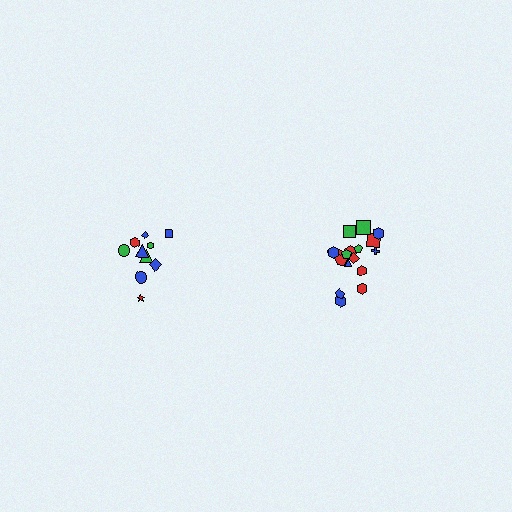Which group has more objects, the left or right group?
The right group.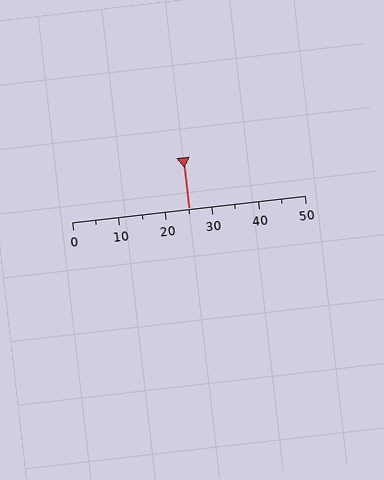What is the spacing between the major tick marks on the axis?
The major ticks are spaced 10 apart.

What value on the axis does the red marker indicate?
The marker indicates approximately 25.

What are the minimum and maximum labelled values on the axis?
The axis runs from 0 to 50.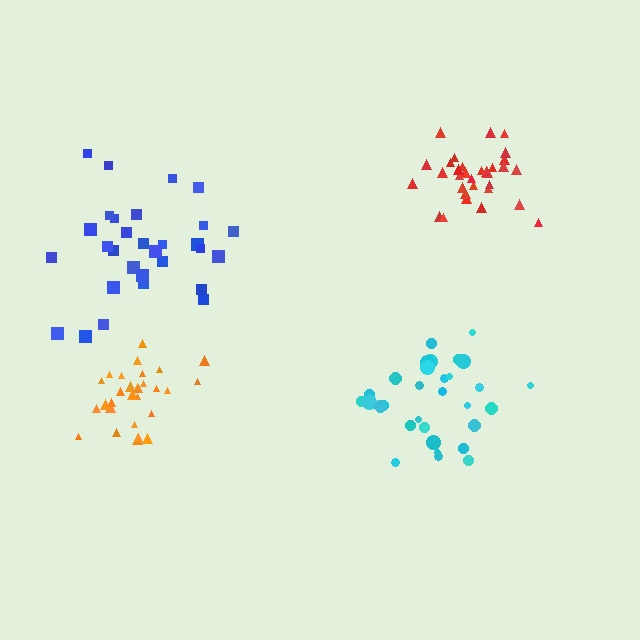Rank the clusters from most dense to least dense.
orange, red, cyan, blue.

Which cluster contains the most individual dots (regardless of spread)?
Red (32).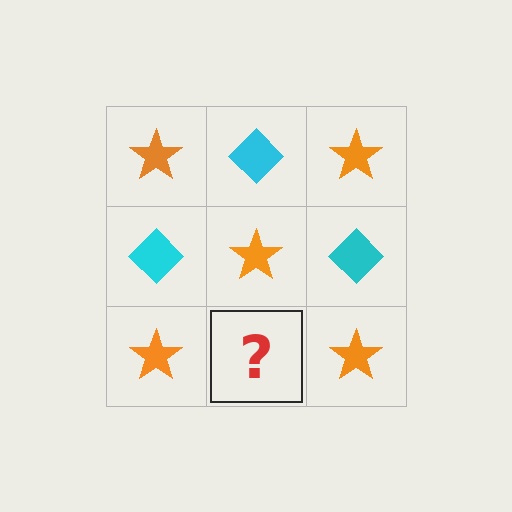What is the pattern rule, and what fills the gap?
The rule is that it alternates orange star and cyan diamond in a checkerboard pattern. The gap should be filled with a cyan diamond.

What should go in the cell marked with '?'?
The missing cell should contain a cyan diamond.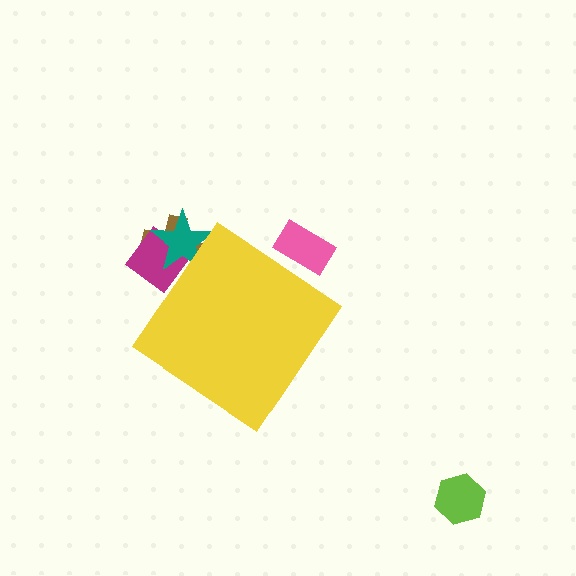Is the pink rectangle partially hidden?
Yes, the pink rectangle is partially hidden behind the yellow diamond.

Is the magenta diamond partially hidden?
Yes, the magenta diamond is partially hidden behind the yellow diamond.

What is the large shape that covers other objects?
A yellow diamond.